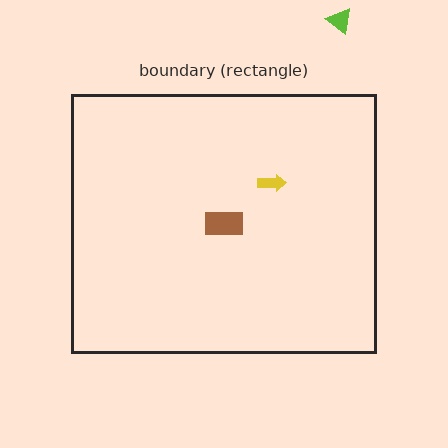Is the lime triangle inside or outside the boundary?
Outside.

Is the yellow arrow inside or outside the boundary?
Inside.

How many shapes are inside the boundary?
2 inside, 1 outside.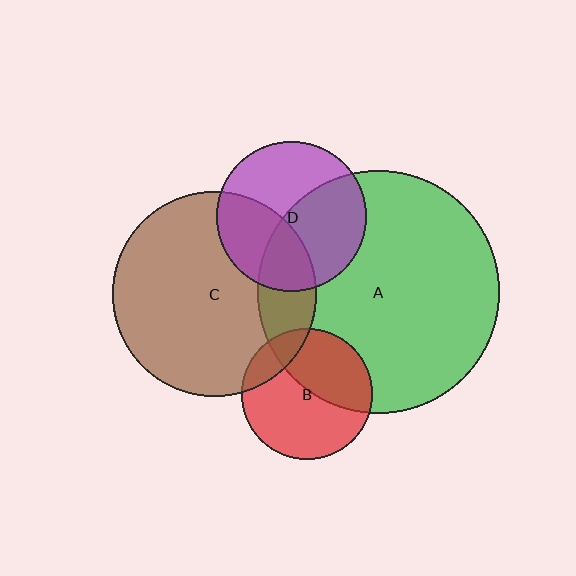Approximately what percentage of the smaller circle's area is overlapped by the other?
Approximately 35%.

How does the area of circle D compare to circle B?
Approximately 1.3 times.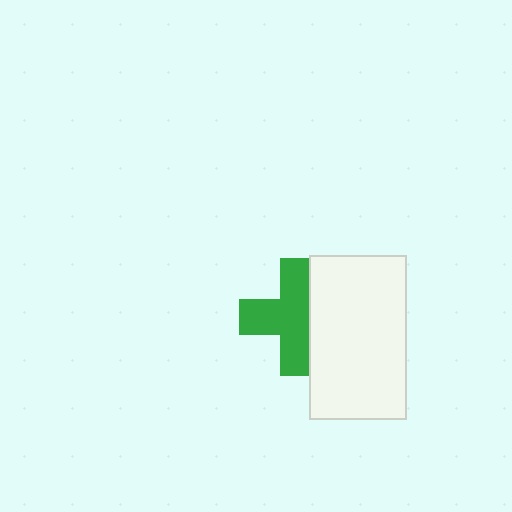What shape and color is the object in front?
The object in front is a white rectangle.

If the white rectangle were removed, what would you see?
You would see the complete green cross.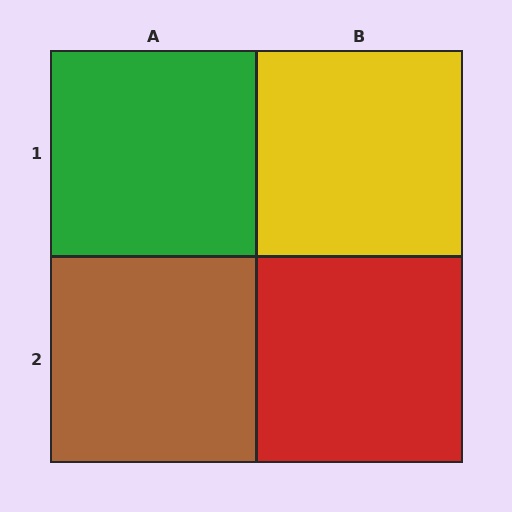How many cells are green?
1 cell is green.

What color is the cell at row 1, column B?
Yellow.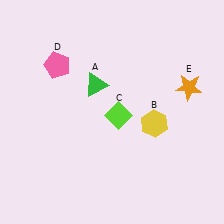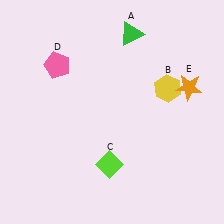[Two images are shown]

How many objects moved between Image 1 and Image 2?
3 objects moved between the two images.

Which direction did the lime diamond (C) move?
The lime diamond (C) moved down.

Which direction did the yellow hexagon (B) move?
The yellow hexagon (B) moved up.